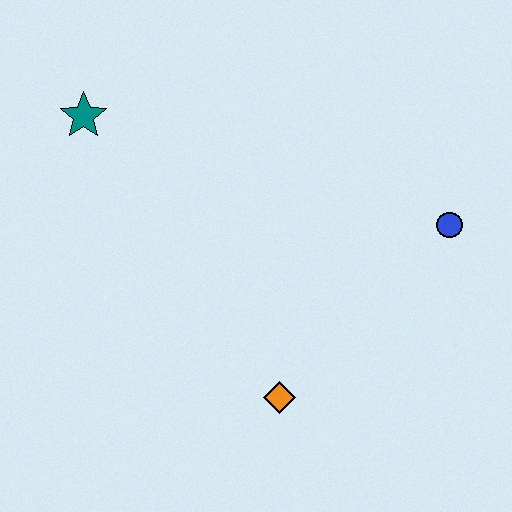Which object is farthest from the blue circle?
The teal star is farthest from the blue circle.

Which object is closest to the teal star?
The orange diamond is closest to the teal star.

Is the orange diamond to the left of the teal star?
No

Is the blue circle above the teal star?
No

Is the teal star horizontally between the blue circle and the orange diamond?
No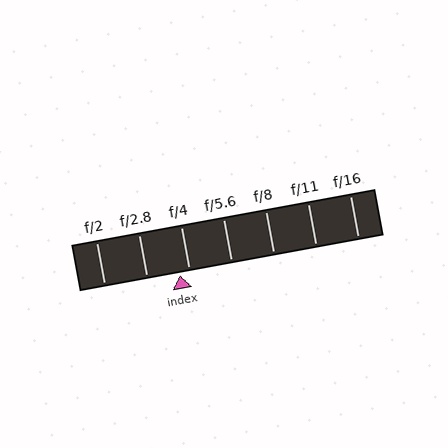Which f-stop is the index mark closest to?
The index mark is closest to f/4.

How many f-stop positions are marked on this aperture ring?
There are 7 f-stop positions marked.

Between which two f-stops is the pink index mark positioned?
The index mark is between f/2.8 and f/4.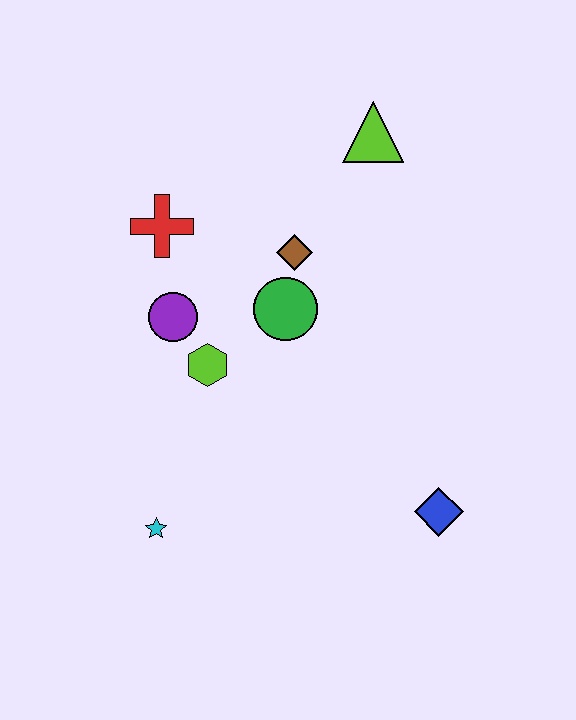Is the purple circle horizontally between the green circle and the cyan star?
Yes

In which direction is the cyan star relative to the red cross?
The cyan star is below the red cross.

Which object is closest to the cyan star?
The lime hexagon is closest to the cyan star.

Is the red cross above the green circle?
Yes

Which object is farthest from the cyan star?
The lime triangle is farthest from the cyan star.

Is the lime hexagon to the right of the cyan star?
Yes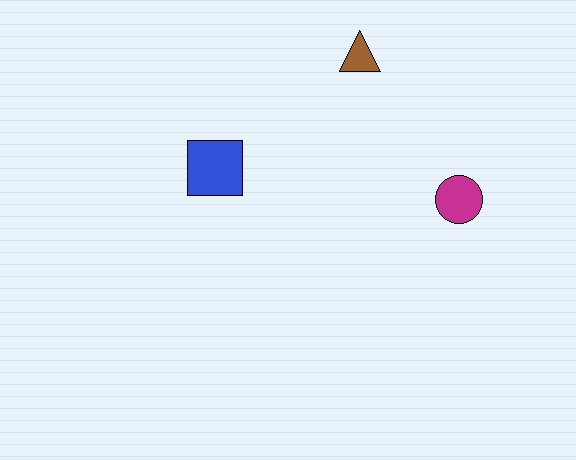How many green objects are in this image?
There are no green objects.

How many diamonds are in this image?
There are no diamonds.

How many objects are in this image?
There are 3 objects.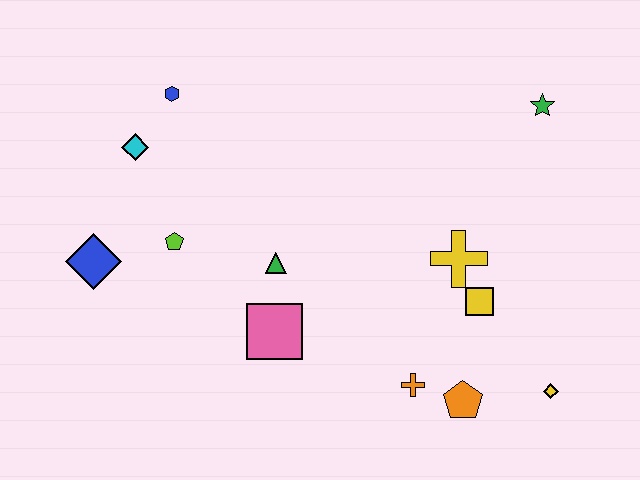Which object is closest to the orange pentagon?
The orange cross is closest to the orange pentagon.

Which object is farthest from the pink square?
The green star is farthest from the pink square.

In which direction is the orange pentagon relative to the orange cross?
The orange pentagon is to the right of the orange cross.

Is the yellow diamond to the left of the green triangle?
No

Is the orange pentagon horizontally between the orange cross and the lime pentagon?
No